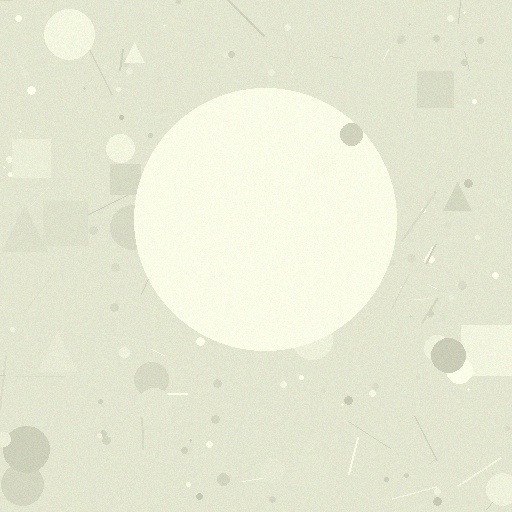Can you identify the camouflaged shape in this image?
The camouflaged shape is a circle.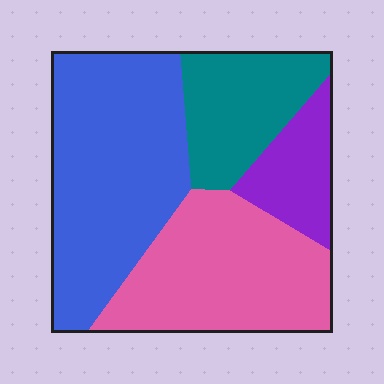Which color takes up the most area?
Blue, at roughly 40%.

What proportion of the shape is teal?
Teal takes up about one sixth (1/6) of the shape.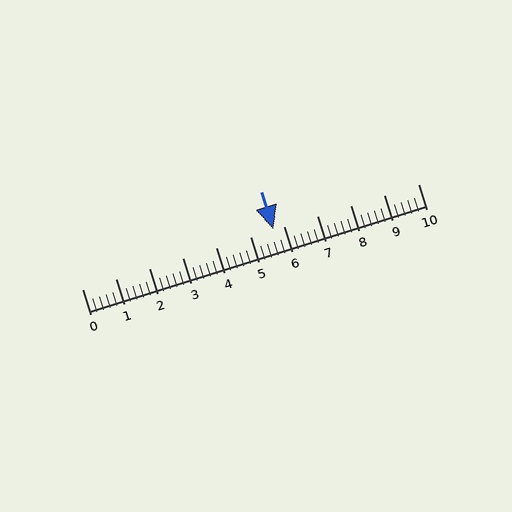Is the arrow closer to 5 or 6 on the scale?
The arrow is closer to 6.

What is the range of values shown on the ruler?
The ruler shows values from 0 to 10.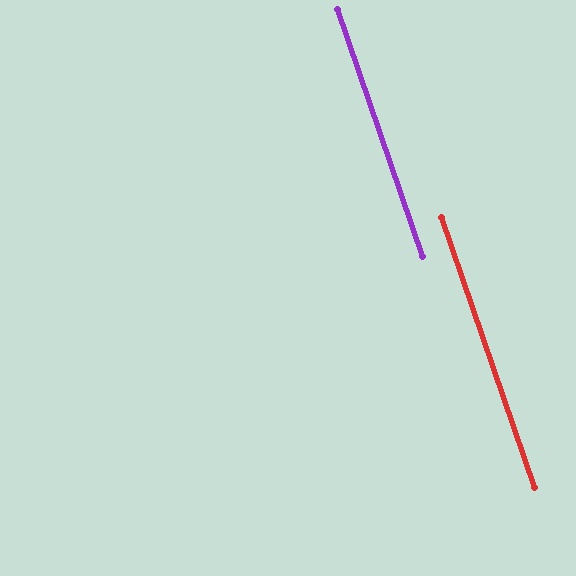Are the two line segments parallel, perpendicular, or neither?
Parallel — their directions differ by only 0.1°.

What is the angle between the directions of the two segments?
Approximately 0 degrees.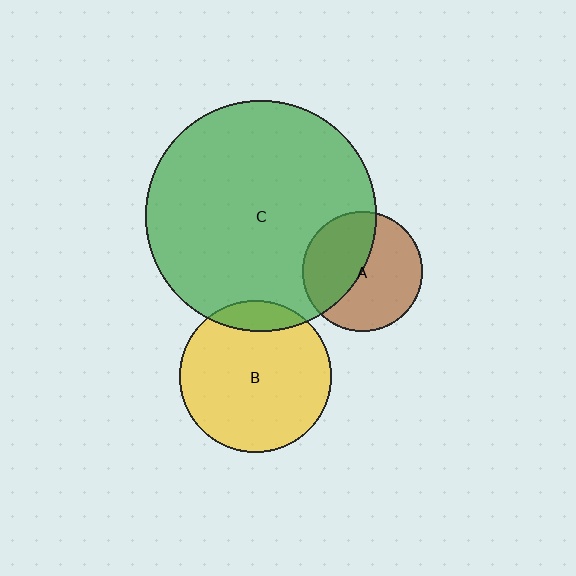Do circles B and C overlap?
Yes.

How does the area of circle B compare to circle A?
Approximately 1.6 times.